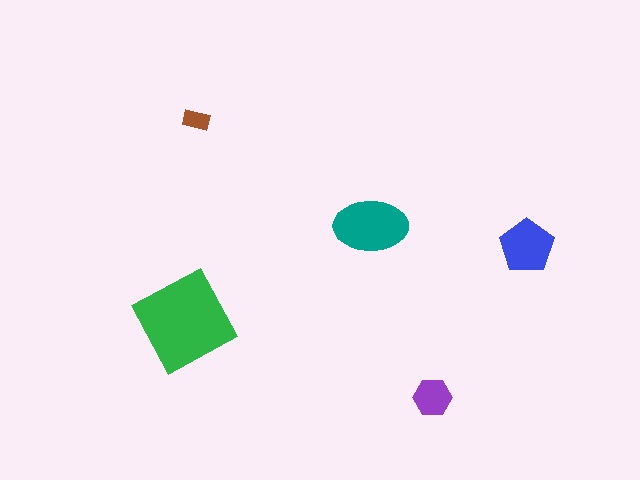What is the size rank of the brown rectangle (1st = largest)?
5th.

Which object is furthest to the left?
The green diamond is leftmost.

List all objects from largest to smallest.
The green diamond, the teal ellipse, the blue pentagon, the purple hexagon, the brown rectangle.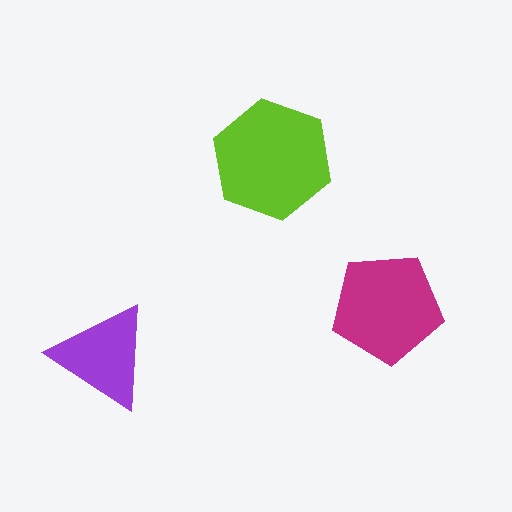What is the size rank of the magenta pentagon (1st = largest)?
2nd.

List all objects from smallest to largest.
The purple triangle, the magenta pentagon, the lime hexagon.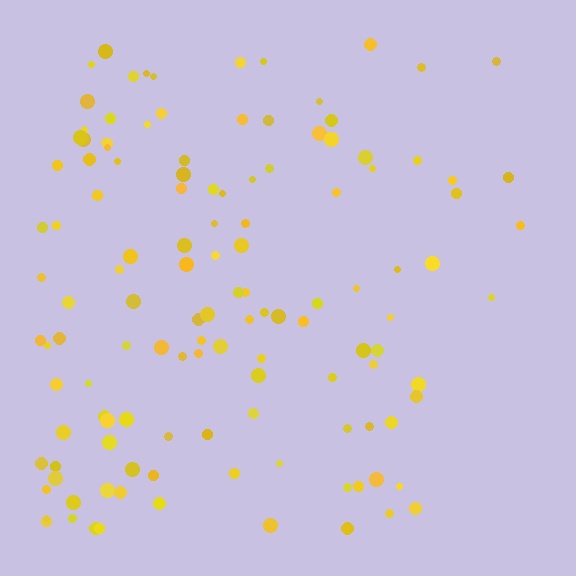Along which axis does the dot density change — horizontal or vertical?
Horizontal.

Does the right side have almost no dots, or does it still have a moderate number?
Still a moderate number, just noticeably fewer than the left.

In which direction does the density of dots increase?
From right to left, with the left side densest.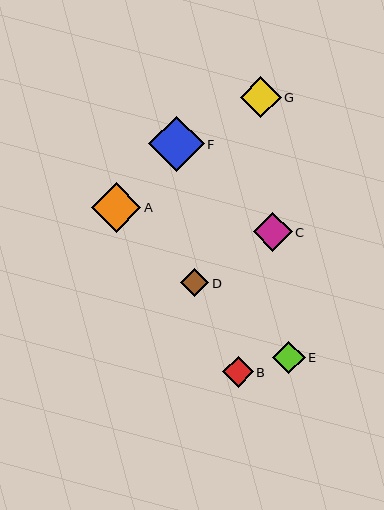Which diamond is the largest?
Diamond F is the largest with a size of approximately 55 pixels.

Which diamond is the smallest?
Diamond D is the smallest with a size of approximately 28 pixels.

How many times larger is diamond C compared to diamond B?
Diamond C is approximately 1.3 times the size of diamond B.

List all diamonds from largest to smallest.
From largest to smallest: F, A, G, C, E, B, D.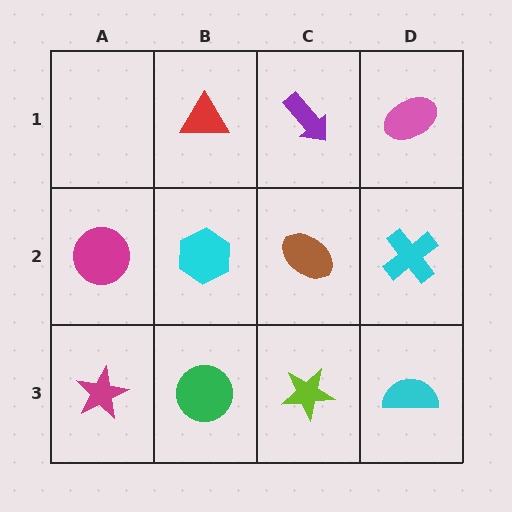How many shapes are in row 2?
4 shapes.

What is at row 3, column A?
A magenta star.